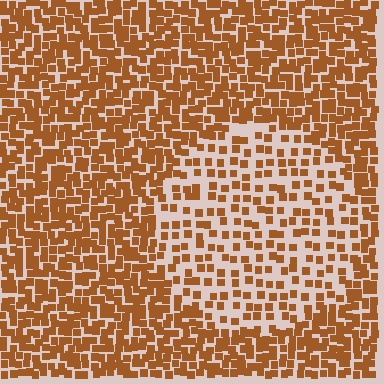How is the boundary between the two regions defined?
The boundary is defined by a change in element density (approximately 2.2x ratio). All elements are the same color, size, and shape.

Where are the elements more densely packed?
The elements are more densely packed outside the circle boundary.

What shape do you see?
I see a circle.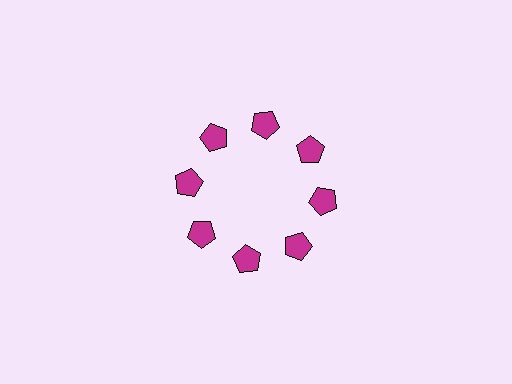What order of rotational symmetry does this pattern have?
This pattern has 8-fold rotational symmetry.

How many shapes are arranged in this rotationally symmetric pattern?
There are 8 shapes, arranged in 8 groups of 1.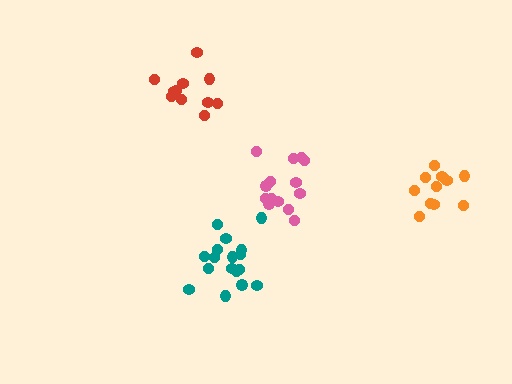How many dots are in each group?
Group 1: 17 dots, Group 2: 11 dots, Group 3: 11 dots, Group 4: 14 dots (53 total).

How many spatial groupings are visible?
There are 4 spatial groupings.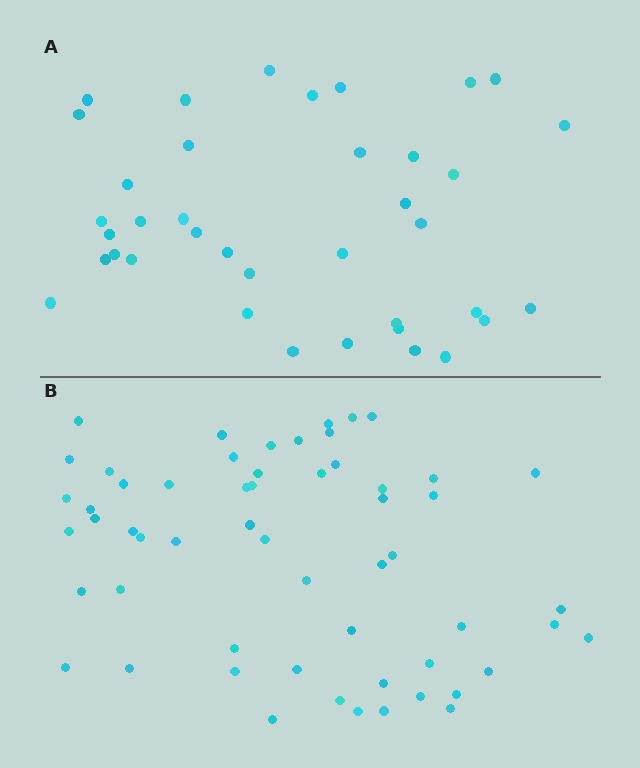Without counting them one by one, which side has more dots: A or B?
Region B (the bottom region) has more dots.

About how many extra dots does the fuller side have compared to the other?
Region B has approximately 20 more dots than region A.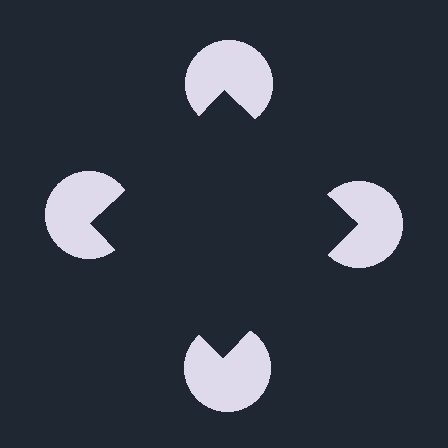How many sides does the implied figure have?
4 sides.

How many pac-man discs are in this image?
There are 4 — one at each vertex of the illusory square.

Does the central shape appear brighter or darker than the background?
It typically appears slightly darker than the background, even though no actual brightness change is drawn.